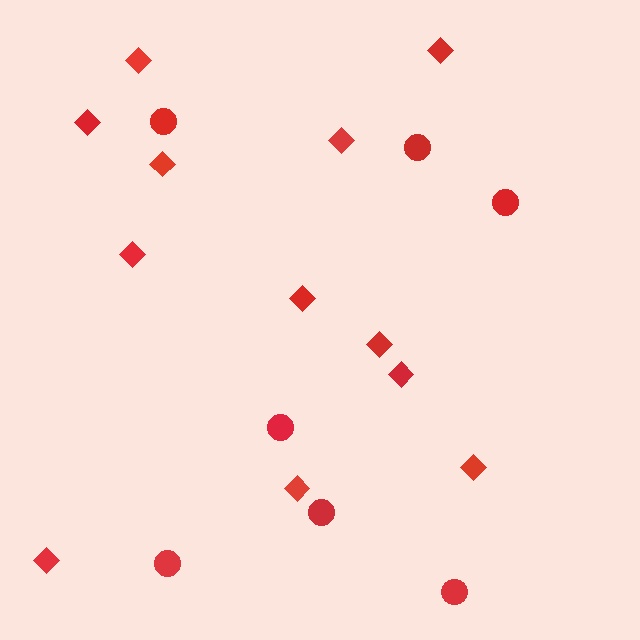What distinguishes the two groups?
There are 2 groups: one group of circles (7) and one group of diamonds (12).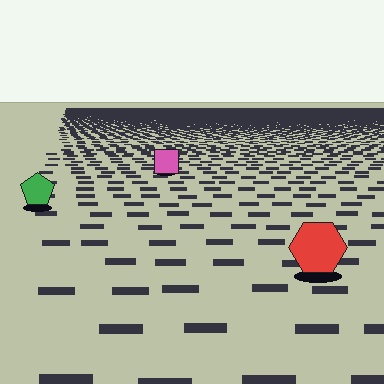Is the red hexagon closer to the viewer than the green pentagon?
Yes. The red hexagon is closer — you can tell from the texture gradient: the ground texture is coarser near it.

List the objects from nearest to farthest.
From nearest to farthest: the red hexagon, the green pentagon, the pink square.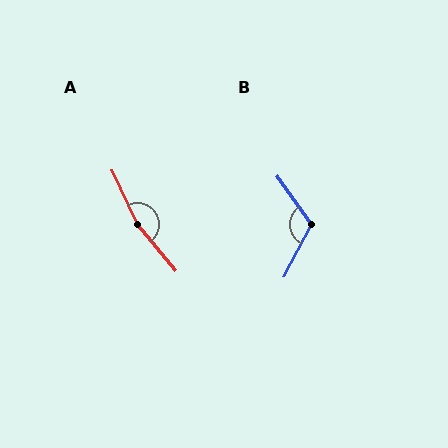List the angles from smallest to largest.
B (117°), A (166°).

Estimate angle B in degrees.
Approximately 117 degrees.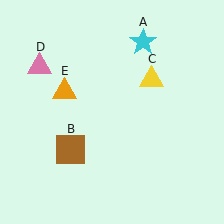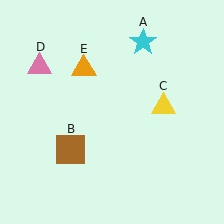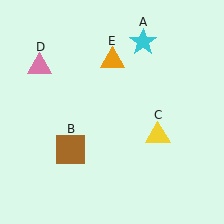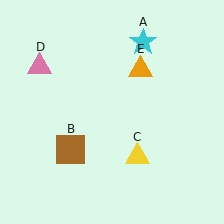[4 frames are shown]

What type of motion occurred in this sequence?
The yellow triangle (object C), orange triangle (object E) rotated clockwise around the center of the scene.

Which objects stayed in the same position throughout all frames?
Cyan star (object A) and brown square (object B) and pink triangle (object D) remained stationary.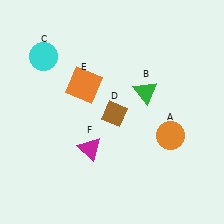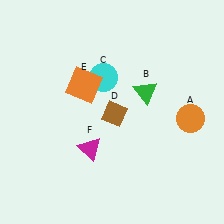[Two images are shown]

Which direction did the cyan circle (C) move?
The cyan circle (C) moved right.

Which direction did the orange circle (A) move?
The orange circle (A) moved right.